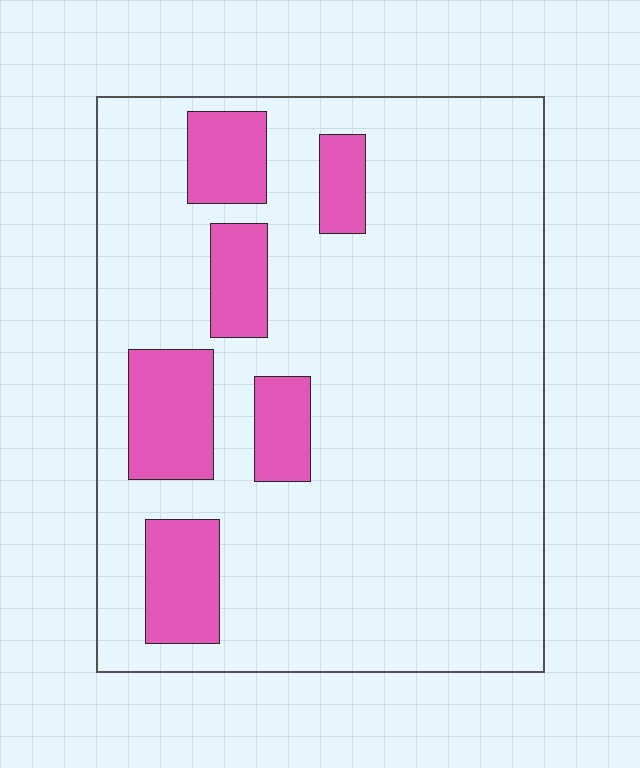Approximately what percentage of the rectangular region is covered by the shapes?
Approximately 20%.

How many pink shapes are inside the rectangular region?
6.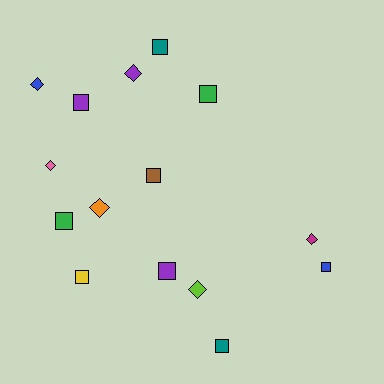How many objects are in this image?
There are 15 objects.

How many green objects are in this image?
There are 2 green objects.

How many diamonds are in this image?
There are 6 diamonds.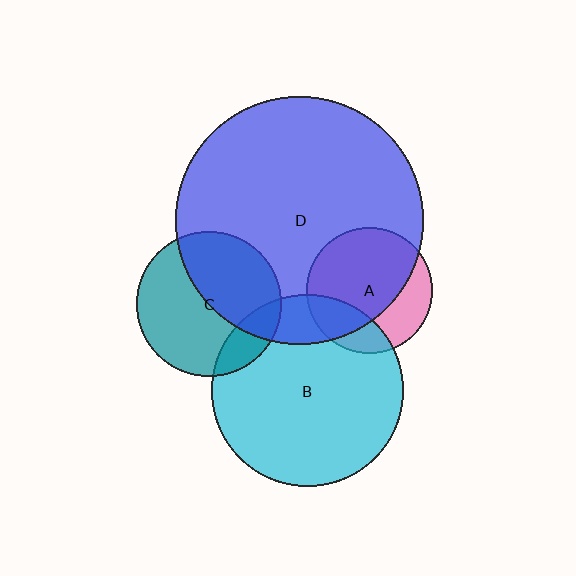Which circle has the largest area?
Circle D (blue).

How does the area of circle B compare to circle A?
Approximately 2.3 times.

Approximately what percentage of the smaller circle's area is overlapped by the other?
Approximately 15%.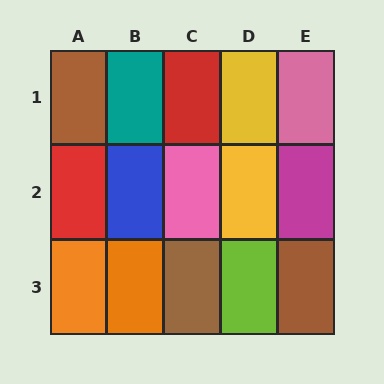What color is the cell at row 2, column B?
Blue.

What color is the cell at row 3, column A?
Orange.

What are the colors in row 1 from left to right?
Brown, teal, red, yellow, pink.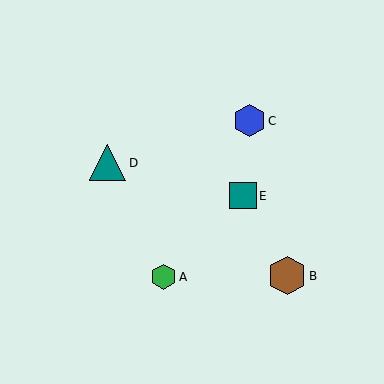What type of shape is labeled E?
Shape E is a teal square.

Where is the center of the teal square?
The center of the teal square is at (243, 196).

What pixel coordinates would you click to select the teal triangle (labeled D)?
Click at (108, 163) to select the teal triangle D.